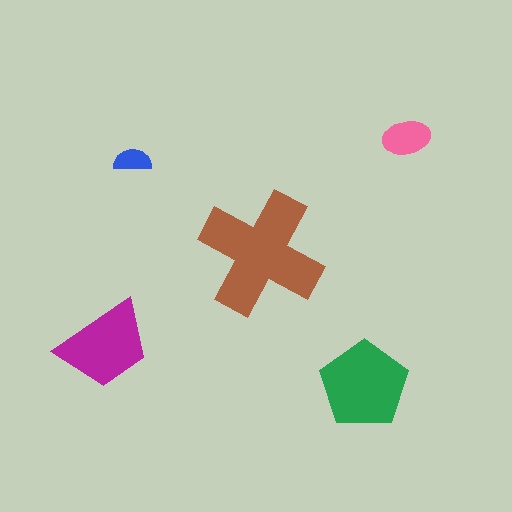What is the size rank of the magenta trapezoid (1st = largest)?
3rd.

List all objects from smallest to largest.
The blue semicircle, the pink ellipse, the magenta trapezoid, the green pentagon, the brown cross.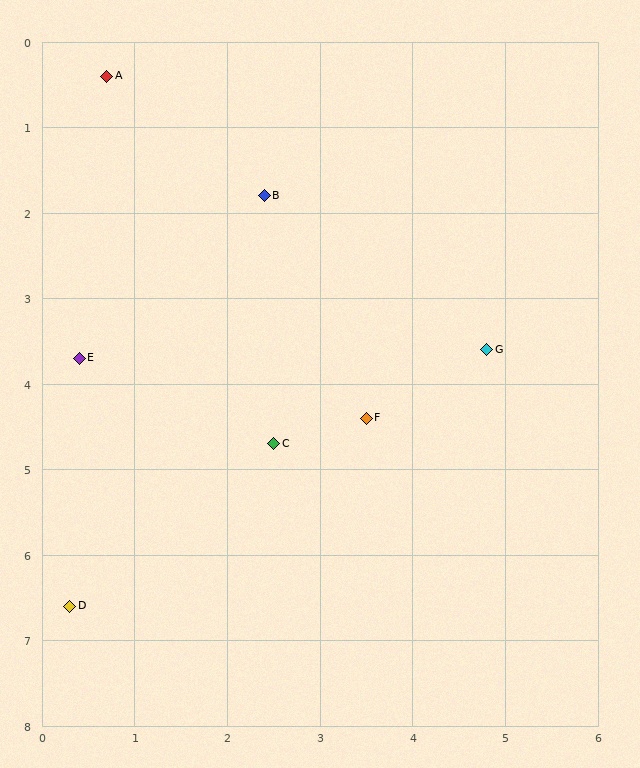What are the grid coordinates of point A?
Point A is at approximately (0.7, 0.4).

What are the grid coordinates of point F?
Point F is at approximately (3.5, 4.4).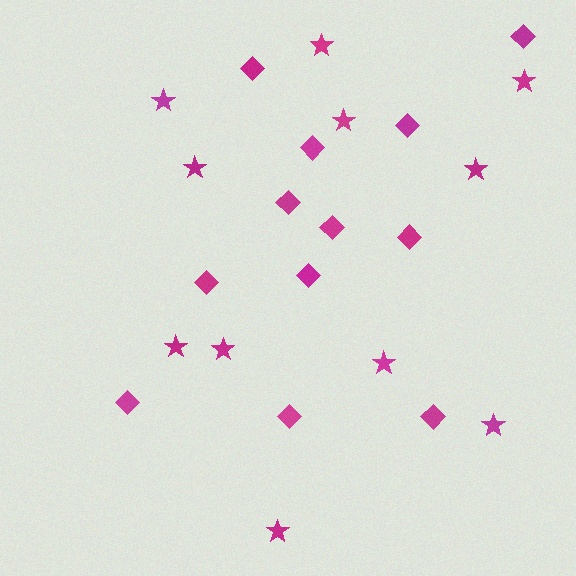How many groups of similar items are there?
There are 2 groups: one group of diamonds (12) and one group of stars (11).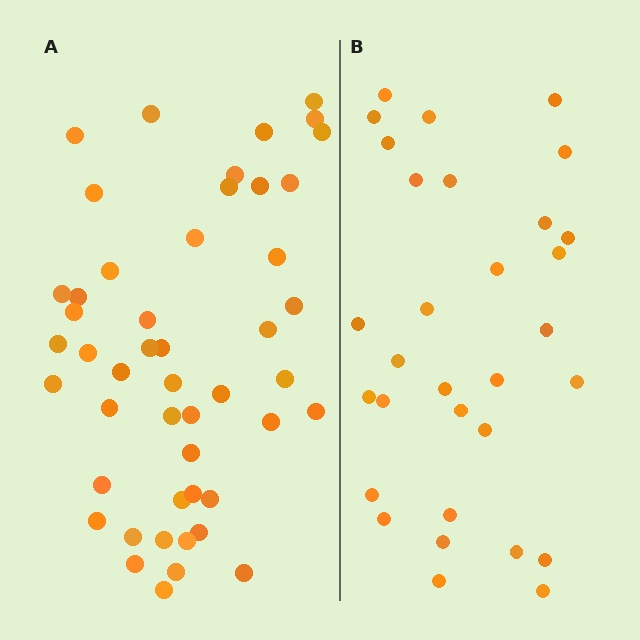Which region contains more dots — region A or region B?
Region A (the left region) has more dots.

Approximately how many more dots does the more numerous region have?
Region A has approximately 15 more dots than region B.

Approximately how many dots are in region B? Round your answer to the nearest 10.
About 30 dots. (The exact count is 31, which rounds to 30.)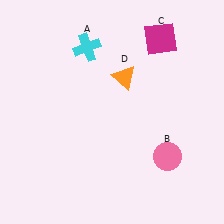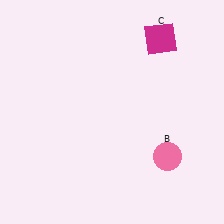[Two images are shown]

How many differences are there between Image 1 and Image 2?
There are 2 differences between the two images.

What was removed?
The orange triangle (D), the cyan cross (A) were removed in Image 2.